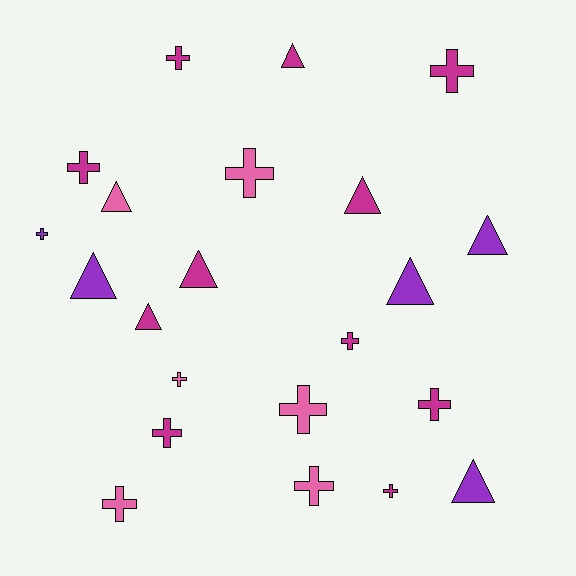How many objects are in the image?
There are 22 objects.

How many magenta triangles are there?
There are 4 magenta triangles.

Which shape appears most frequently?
Cross, with 13 objects.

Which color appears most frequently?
Magenta, with 11 objects.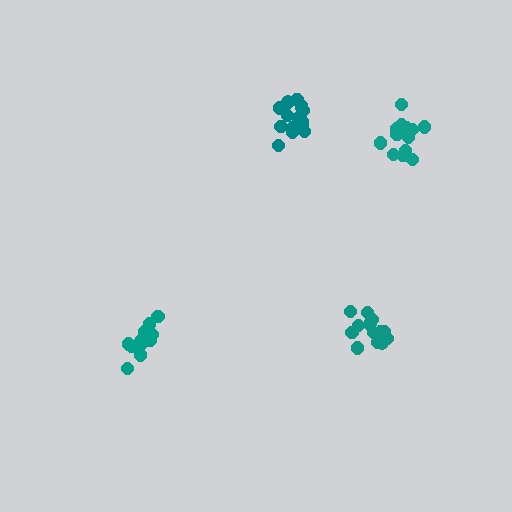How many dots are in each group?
Group 1: 14 dots, Group 2: 15 dots, Group 3: 18 dots, Group 4: 12 dots (59 total).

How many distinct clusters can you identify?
There are 4 distinct clusters.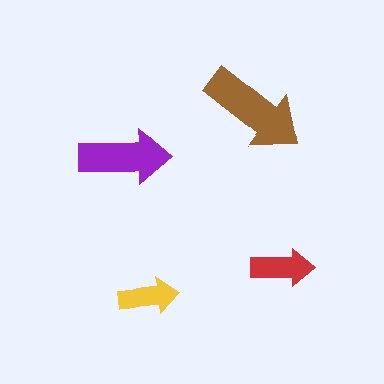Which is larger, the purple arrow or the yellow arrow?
The purple one.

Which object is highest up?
The brown arrow is topmost.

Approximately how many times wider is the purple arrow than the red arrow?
About 1.5 times wider.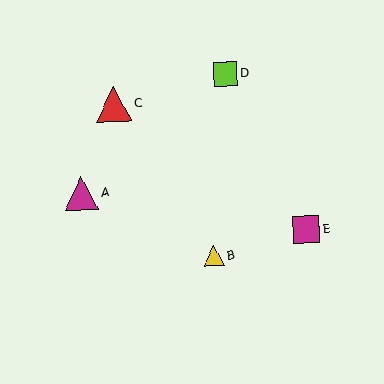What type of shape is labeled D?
Shape D is a lime square.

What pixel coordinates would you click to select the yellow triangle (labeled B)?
Click at (214, 256) to select the yellow triangle B.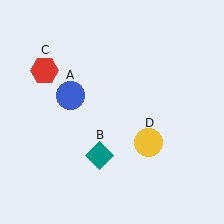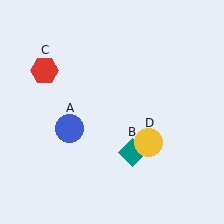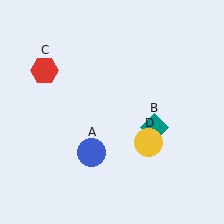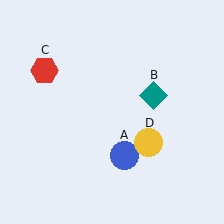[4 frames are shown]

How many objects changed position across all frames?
2 objects changed position: blue circle (object A), teal diamond (object B).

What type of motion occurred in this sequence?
The blue circle (object A), teal diamond (object B) rotated counterclockwise around the center of the scene.